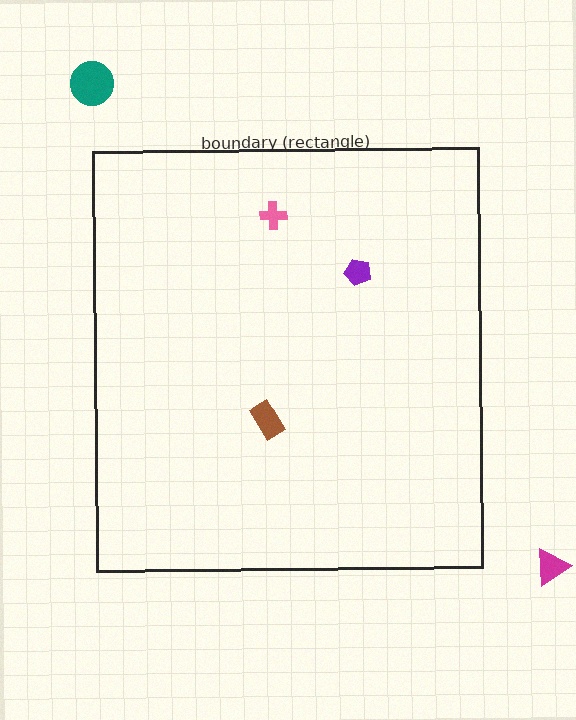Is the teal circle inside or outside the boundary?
Outside.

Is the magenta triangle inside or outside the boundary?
Outside.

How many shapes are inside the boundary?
3 inside, 2 outside.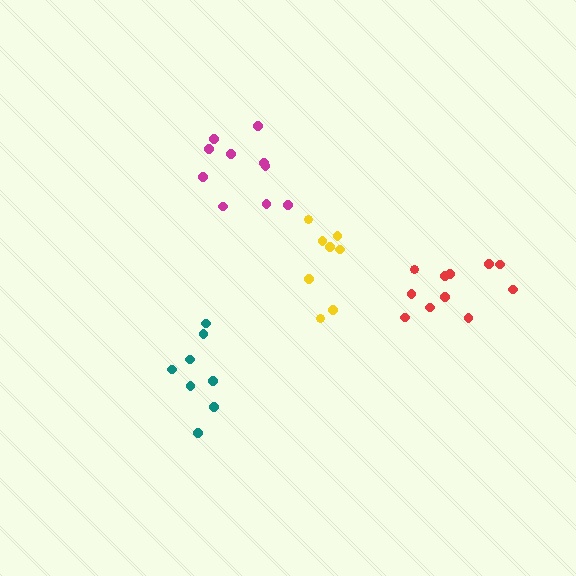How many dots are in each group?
Group 1: 8 dots, Group 2: 10 dots, Group 3: 8 dots, Group 4: 11 dots (37 total).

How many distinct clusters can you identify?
There are 4 distinct clusters.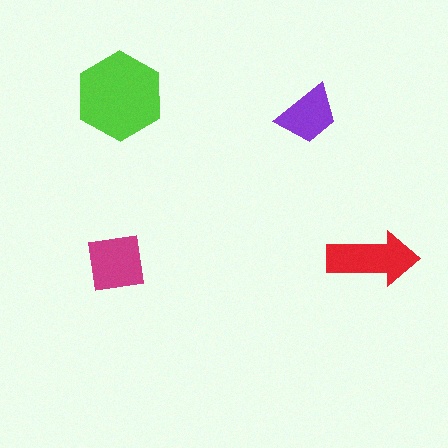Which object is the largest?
The lime hexagon.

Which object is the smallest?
The purple trapezoid.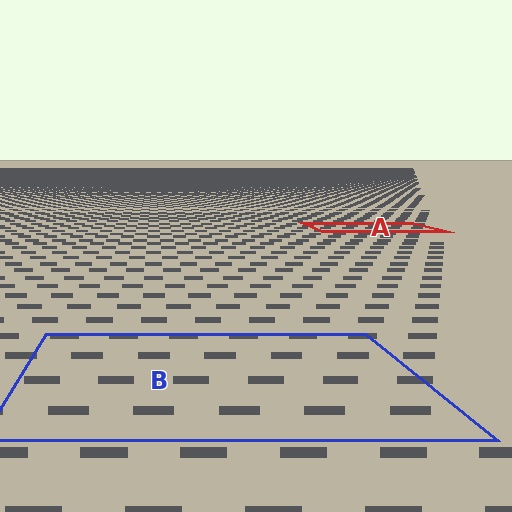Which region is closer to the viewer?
Region B is closer. The texture elements there are larger and more spread out.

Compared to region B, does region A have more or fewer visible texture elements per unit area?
Region A has more texture elements per unit area — they are packed more densely because it is farther away.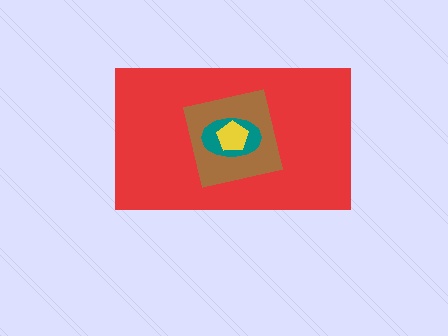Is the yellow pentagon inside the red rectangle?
Yes.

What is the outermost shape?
The red rectangle.